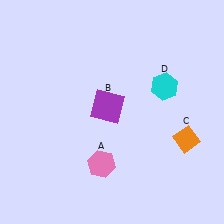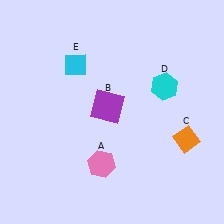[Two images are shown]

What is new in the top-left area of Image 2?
A cyan diamond (E) was added in the top-left area of Image 2.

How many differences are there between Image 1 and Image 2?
There is 1 difference between the two images.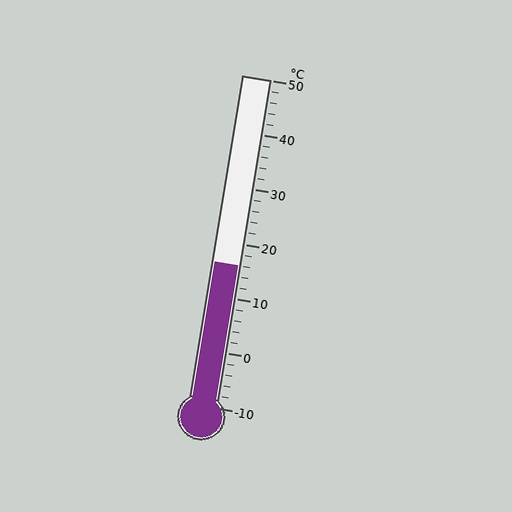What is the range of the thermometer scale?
The thermometer scale ranges from -10°C to 50°C.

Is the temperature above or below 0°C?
The temperature is above 0°C.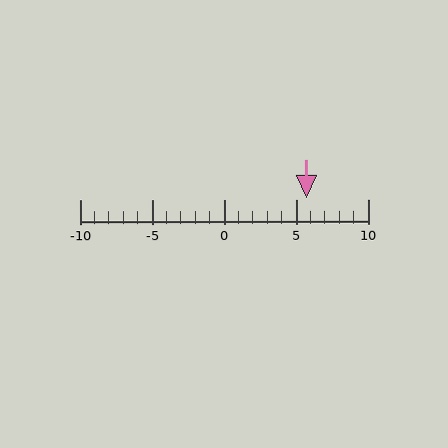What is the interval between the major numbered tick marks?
The major tick marks are spaced 5 units apart.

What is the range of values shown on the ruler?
The ruler shows values from -10 to 10.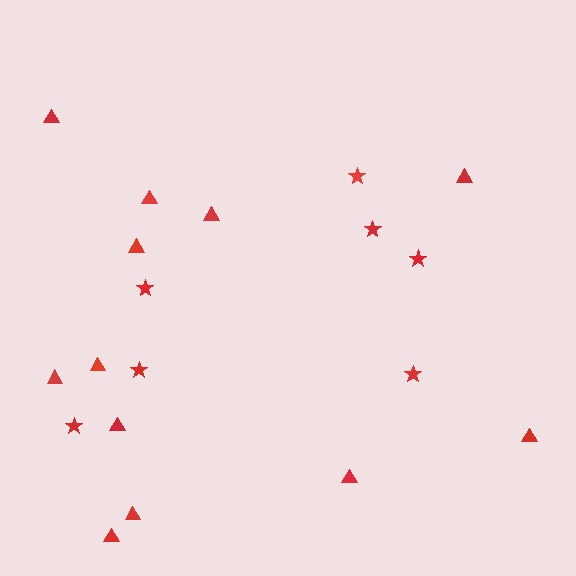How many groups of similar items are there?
There are 2 groups: one group of triangles (12) and one group of stars (7).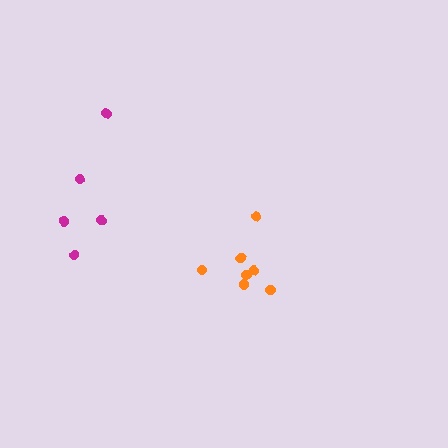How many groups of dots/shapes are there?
There are 2 groups.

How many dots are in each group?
Group 1: 7 dots, Group 2: 5 dots (12 total).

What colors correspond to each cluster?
The clusters are colored: orange, magenta.